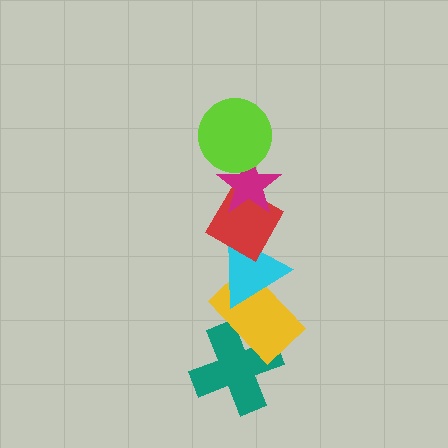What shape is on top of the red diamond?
The magenta star is on top of the red diamond.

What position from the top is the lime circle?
The lime circle is 1st from the top.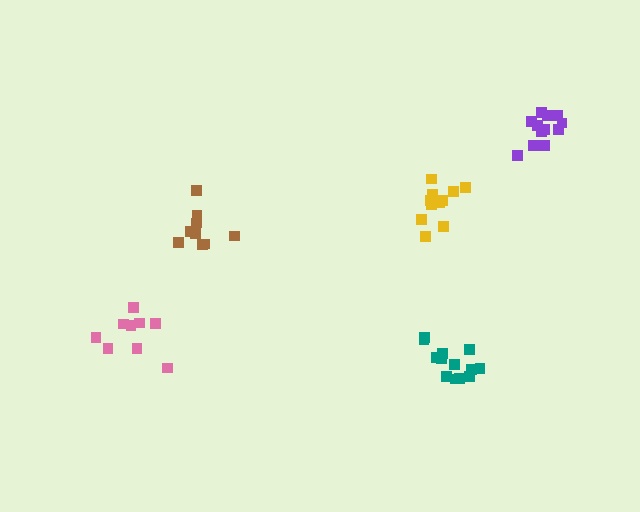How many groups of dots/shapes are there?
There are 5 groups.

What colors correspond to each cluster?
The clusters are colored: pink, brown, purple, yellow, teal.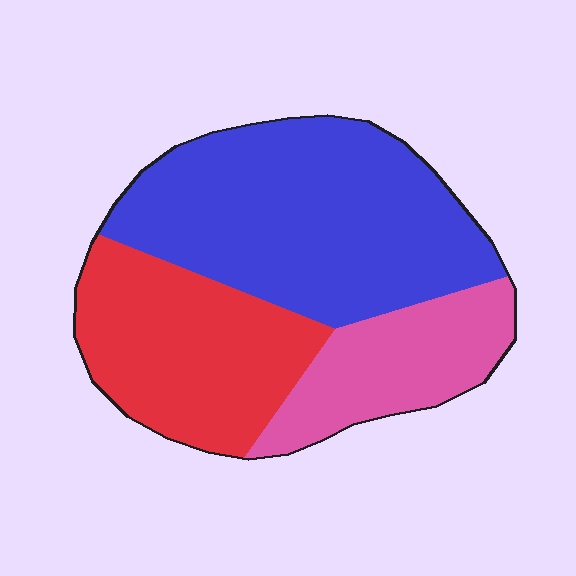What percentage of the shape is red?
Red takes up between a sixth and a third of the shape.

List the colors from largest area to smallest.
From largest to smallest: blue, red, pink.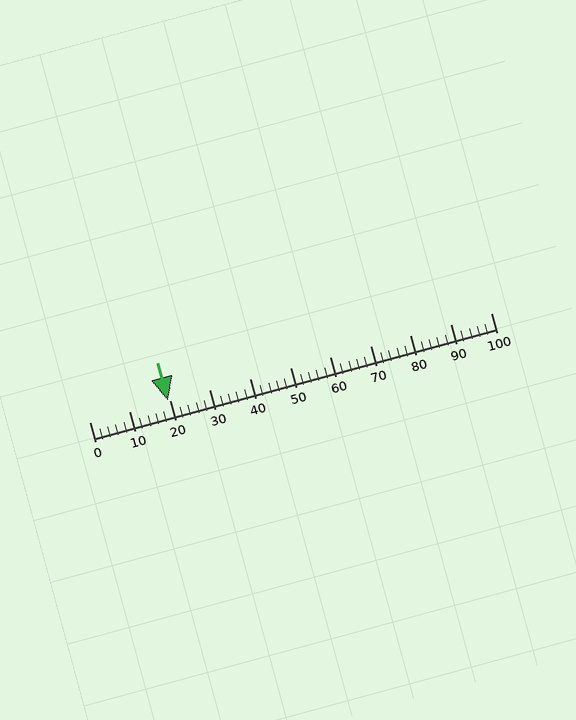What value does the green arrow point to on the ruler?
The green arrow points to approximately 20.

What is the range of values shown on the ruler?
The ruler shows values from 0 to 100.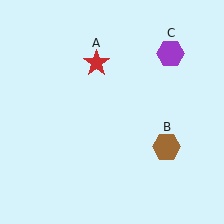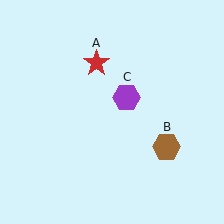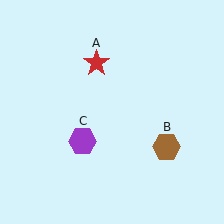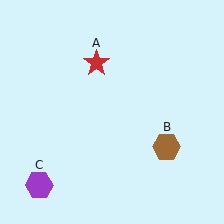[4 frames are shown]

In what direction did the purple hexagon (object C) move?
The purple hexagon (object C) moved down and to the left.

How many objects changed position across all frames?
1 object changed position: purple hexagon (object C).